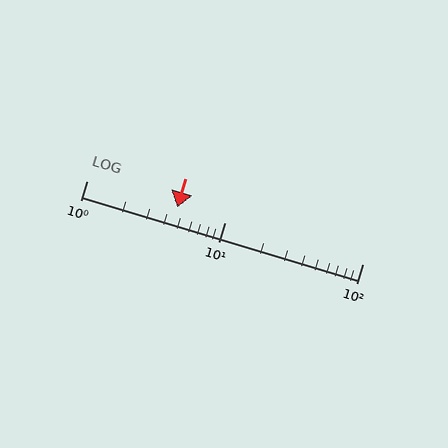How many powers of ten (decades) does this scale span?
The scale spans 2 decades, from 1 to 100.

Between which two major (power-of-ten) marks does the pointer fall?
The pointer is between 1 and 10.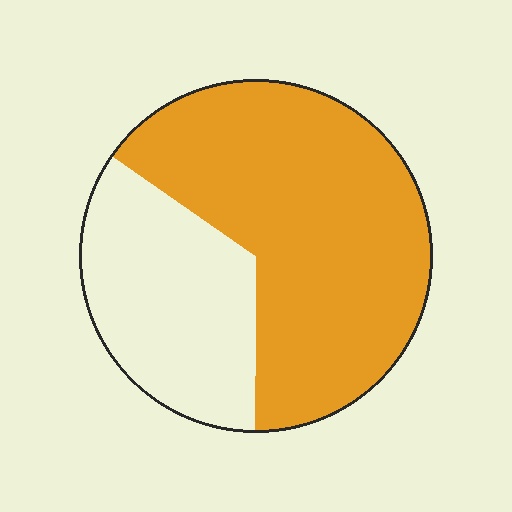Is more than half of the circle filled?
Yes.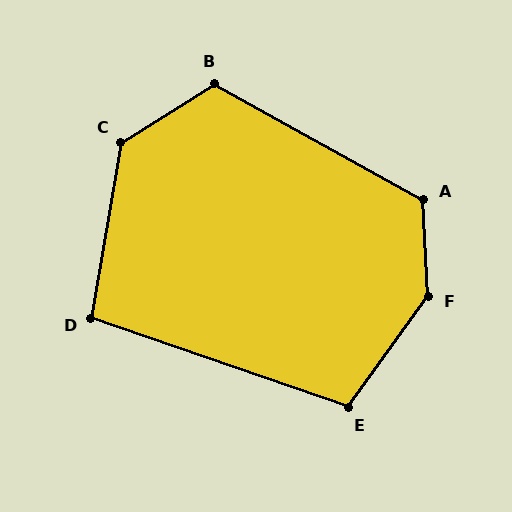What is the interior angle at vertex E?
Approximately 107 degrees (obtuse).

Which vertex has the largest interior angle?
F, at approximately 141 degrees.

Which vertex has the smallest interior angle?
D, at approximately 99 degrees.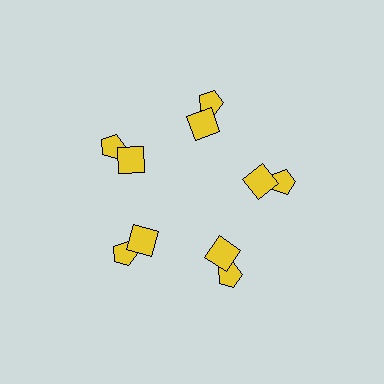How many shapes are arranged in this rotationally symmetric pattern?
There are 10 shapes, arranged in 5 groups of 2.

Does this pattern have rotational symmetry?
Yes, this pattern has 5-fold rotational symmetry. It looks the same after rotating 72 degrees around the center.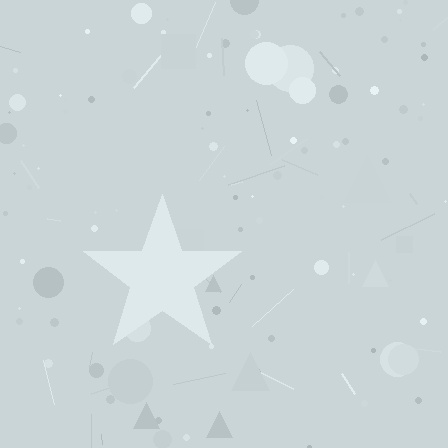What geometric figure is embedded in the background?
A star is embedded in the background.